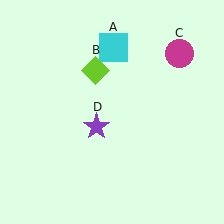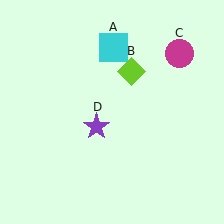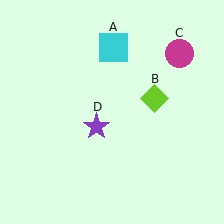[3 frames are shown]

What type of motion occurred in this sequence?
The lime diamond (object B) rotated clockwise around the center of the scene.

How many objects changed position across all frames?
1 object changed position: lime diamond (object B).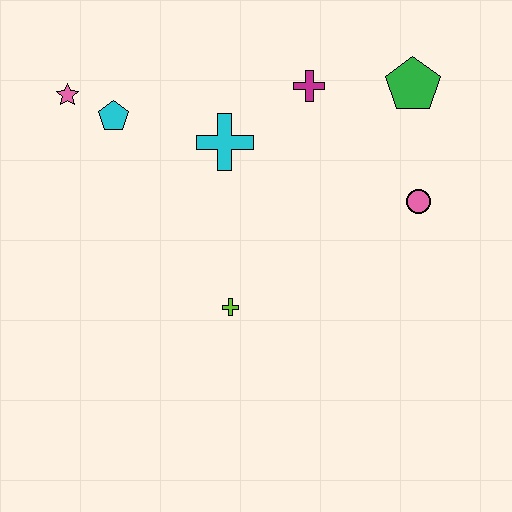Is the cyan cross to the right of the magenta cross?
No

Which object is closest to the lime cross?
The cyan cross is closest to the lime cross.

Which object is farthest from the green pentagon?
The pink star is farthest from the green pentagon.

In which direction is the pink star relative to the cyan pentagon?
The pink star is to the left of the cyan pentagon.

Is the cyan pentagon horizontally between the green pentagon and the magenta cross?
No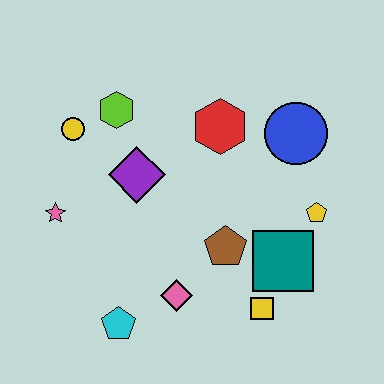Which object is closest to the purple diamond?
The lime hexagon is closest to the purple diamond.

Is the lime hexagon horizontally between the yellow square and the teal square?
No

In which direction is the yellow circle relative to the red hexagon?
The yellow circle is to the left of the red hexagon.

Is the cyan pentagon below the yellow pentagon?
Yes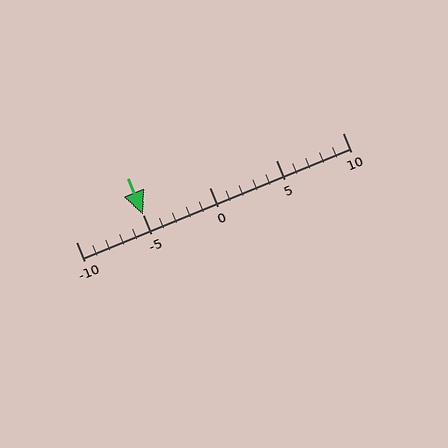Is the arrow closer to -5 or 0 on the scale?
The arrow is closer to -5.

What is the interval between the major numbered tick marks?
The major tick marks are spaced 5 units apart.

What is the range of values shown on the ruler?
The ruler shows values from -10 to 10.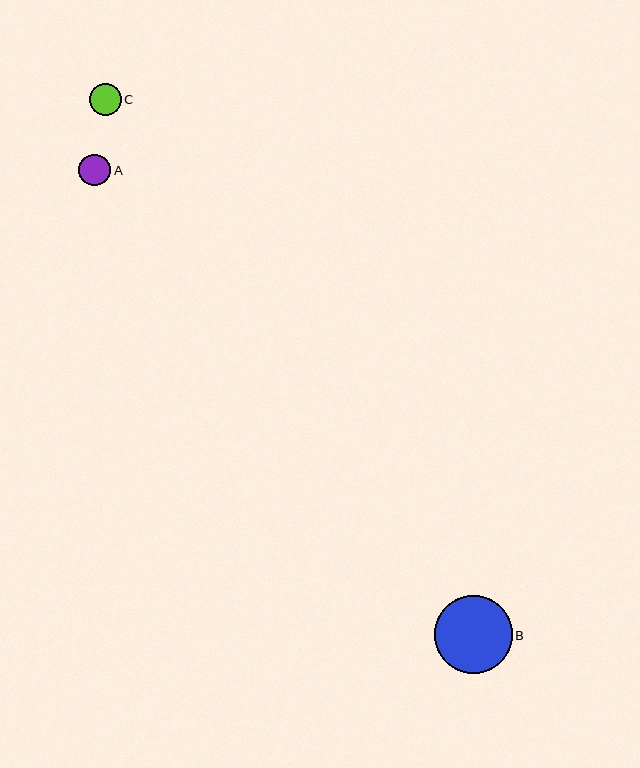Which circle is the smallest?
Circle A is the smallest with a size of approximately 32 pixels.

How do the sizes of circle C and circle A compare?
Circle C and circle A are approximately the same size.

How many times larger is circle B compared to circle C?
Circle B is approximately 2.5 times the size of circle C.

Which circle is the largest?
Circle B is the largest with a size of approximately 78 pixels.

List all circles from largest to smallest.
From largest to smallest: B, C, A.